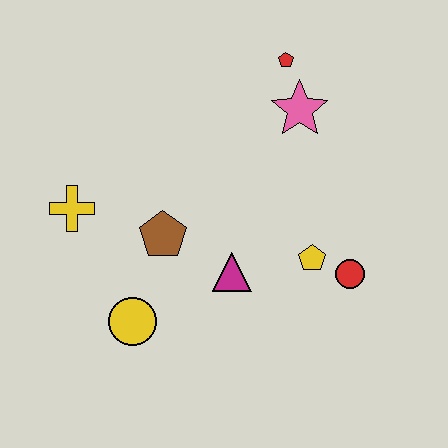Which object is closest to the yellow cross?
The brown pentagon is closest to the yellow cross.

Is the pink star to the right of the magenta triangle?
Yes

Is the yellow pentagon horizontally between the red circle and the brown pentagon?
Yes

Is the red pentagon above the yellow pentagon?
Yes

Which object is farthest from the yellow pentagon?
The yellow cross is farthest from the yellow pentagon.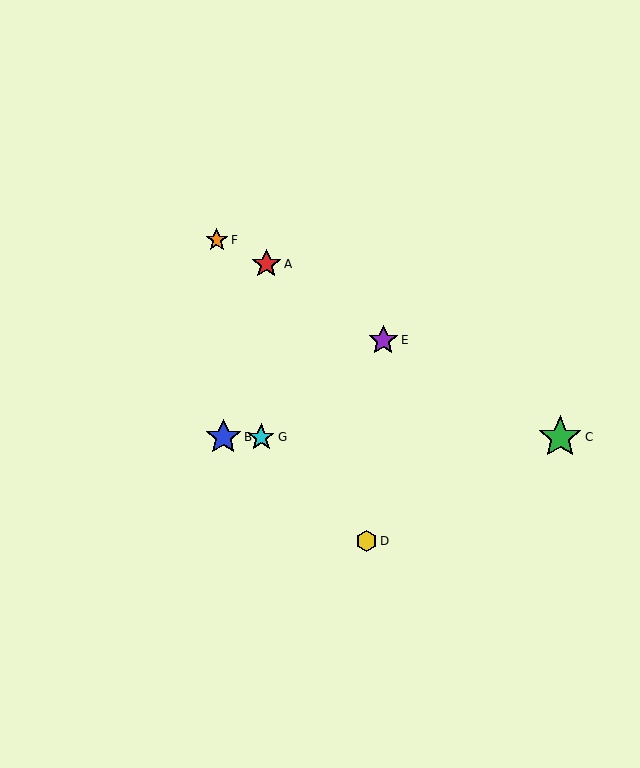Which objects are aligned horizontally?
Objects B, C, G are aligned horizontally.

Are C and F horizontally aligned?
No, C is at y≈437 and F is at y≈240.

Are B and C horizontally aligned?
Yes, both are at y≈437.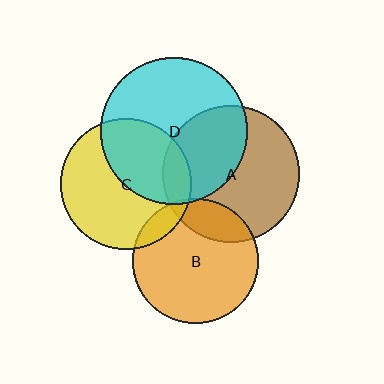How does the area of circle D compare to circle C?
Approximately 1.3 times.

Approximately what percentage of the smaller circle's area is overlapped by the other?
Approximately 40%.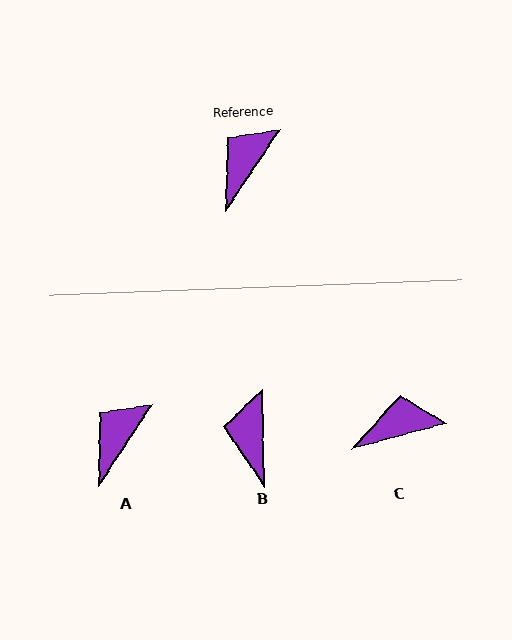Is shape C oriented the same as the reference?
No, it is off by about 41 degrees.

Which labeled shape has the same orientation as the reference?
A.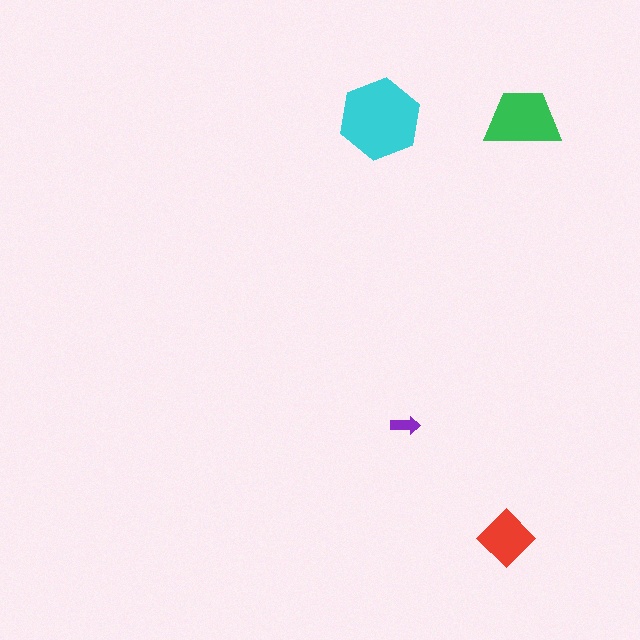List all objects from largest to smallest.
The cyan hexagon, the green trapezoid, the red diamond, the purple arrow.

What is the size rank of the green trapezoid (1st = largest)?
2nd.